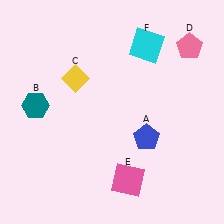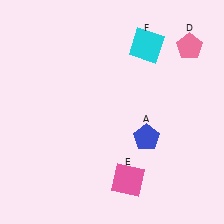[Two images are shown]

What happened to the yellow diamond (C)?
The yellow diamond (C) was removed in Image 2. It was in the top-left area of Image 1.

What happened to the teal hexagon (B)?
The teal hexagon (B) was removed in Image 2. It was in the top-left area of Image 1.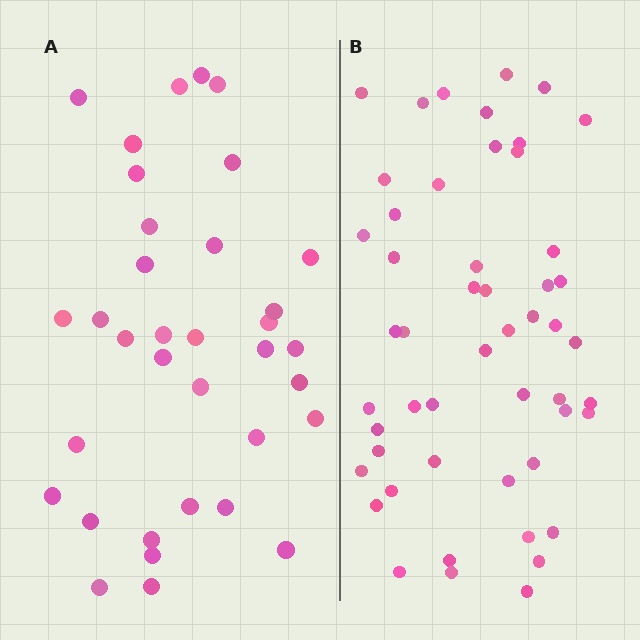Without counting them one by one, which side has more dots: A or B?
Region B (the right region) has more dots.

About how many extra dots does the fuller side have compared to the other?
Region B has approximately 15 more dots than region A.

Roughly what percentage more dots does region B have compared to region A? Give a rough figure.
About 45% more.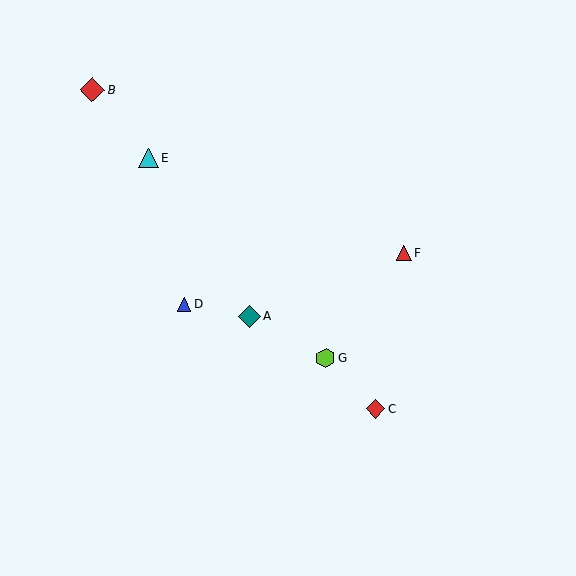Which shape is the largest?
The red diamond (labeled B) is the largest.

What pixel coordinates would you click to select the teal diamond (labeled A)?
Click at (249, 316) to select the teal diamond A.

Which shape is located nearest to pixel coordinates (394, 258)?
The red triangle (labeled F) at (404, 253) is nearest to that location.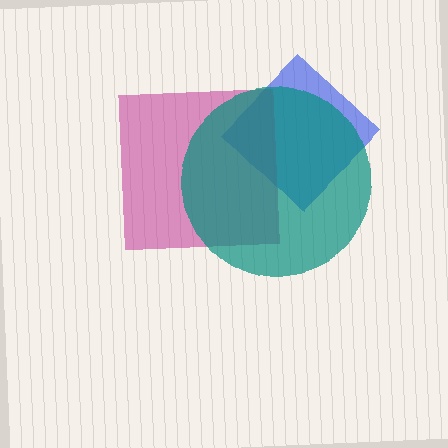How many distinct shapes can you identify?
There are 3 distinct shapes: a blue diamond, a magenta square, a teal circle.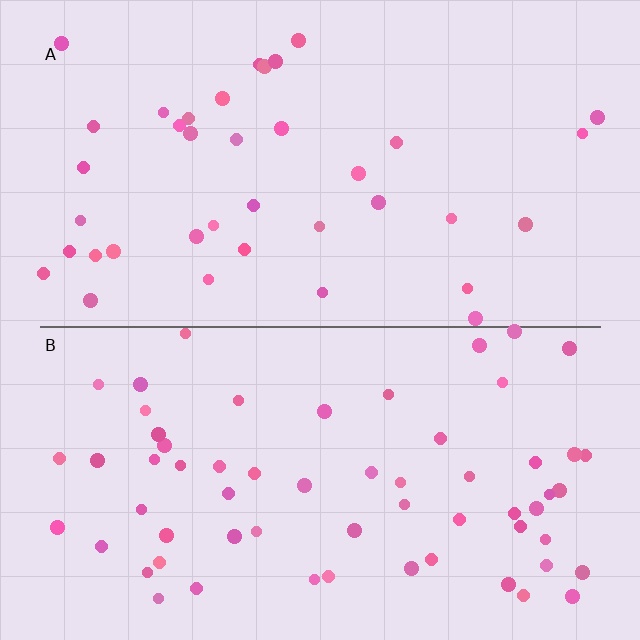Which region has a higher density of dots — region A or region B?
B (the bottom).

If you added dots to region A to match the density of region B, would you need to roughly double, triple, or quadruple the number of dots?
Approximately double.